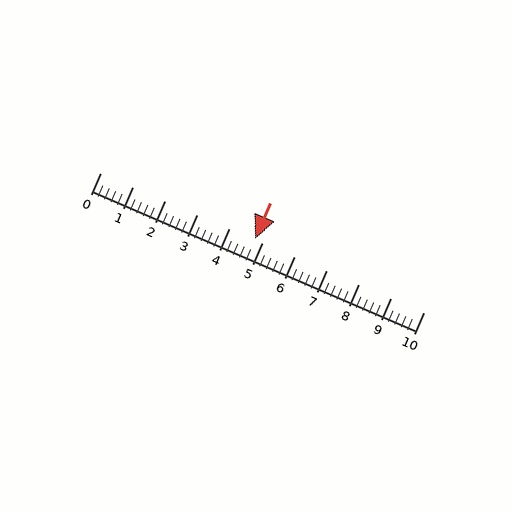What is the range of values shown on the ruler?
The ruler shows values from 0 to 10.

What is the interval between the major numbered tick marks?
The major tick marks are spaced 1 units apart.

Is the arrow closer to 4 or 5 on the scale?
The arrow is closer to 5.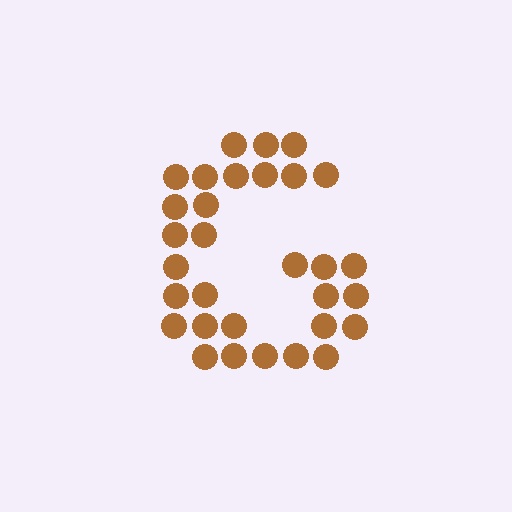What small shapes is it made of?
It is made of small circles.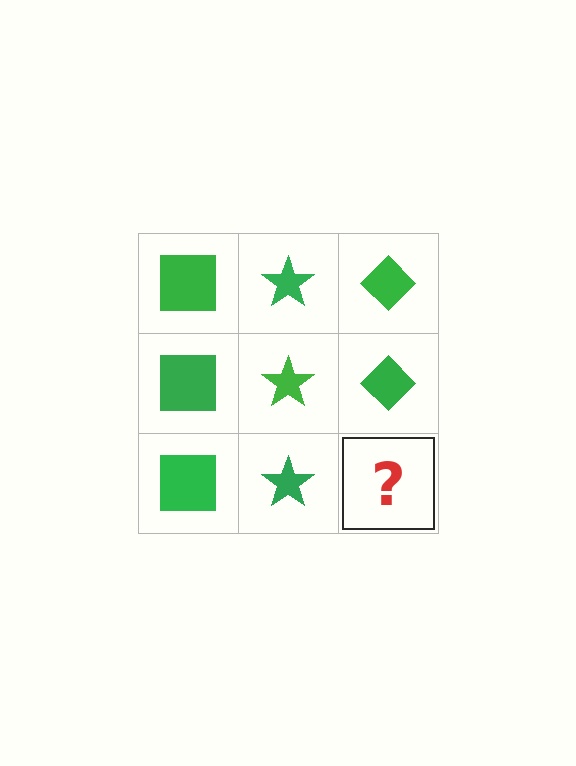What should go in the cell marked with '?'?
The missing cell should contain a green diamond.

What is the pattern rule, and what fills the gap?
The rule is that each column has a consistent shape. The gap should be filled with a green diamond.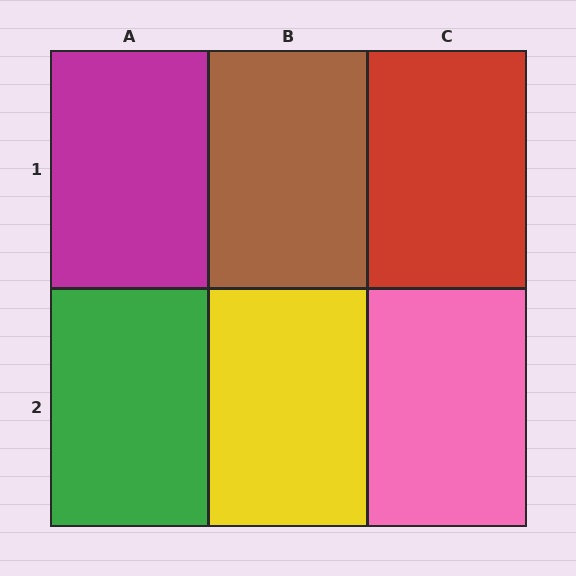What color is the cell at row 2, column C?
Pink.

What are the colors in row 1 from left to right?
Magenta, brown, red.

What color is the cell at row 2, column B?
Yellow.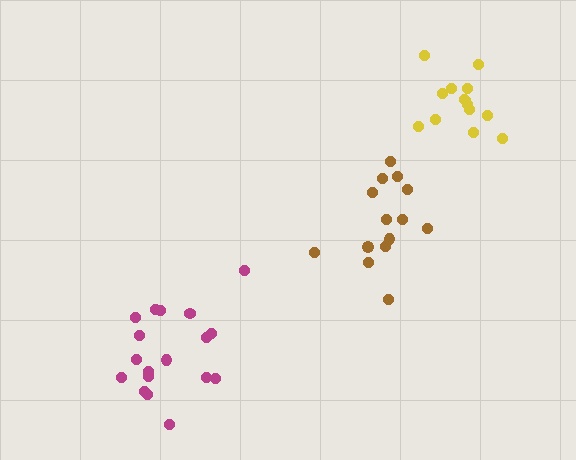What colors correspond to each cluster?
The clusters are colored: brown, yellow, magenta.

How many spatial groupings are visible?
There are 3 spatial groupings.